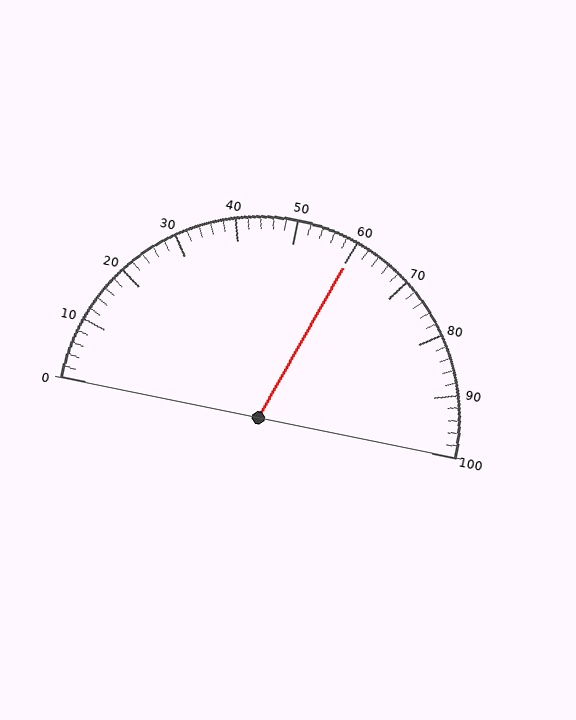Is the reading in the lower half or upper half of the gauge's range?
The reading is in the upper half of the range (0 to 100).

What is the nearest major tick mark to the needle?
The nearest major tick mark is 60.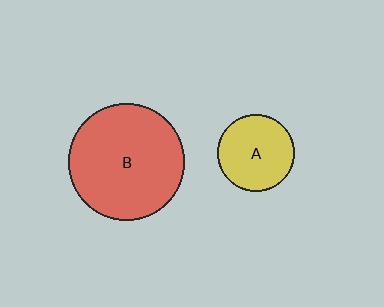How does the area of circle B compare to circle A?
Approximately 2.3 times.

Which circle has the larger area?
Circle B (red).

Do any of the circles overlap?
No, none of the circles overlap.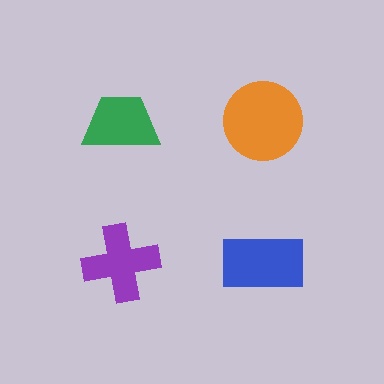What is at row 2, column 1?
A purple cross.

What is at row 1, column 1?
A green trapezoid.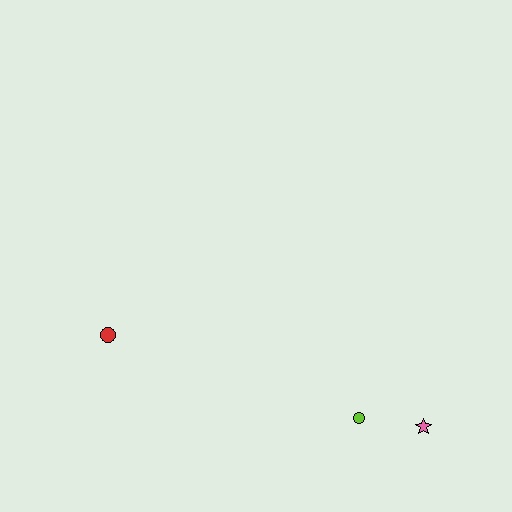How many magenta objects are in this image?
There are no magenta objects.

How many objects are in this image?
There are 3 objects.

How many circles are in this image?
There are 2 circles.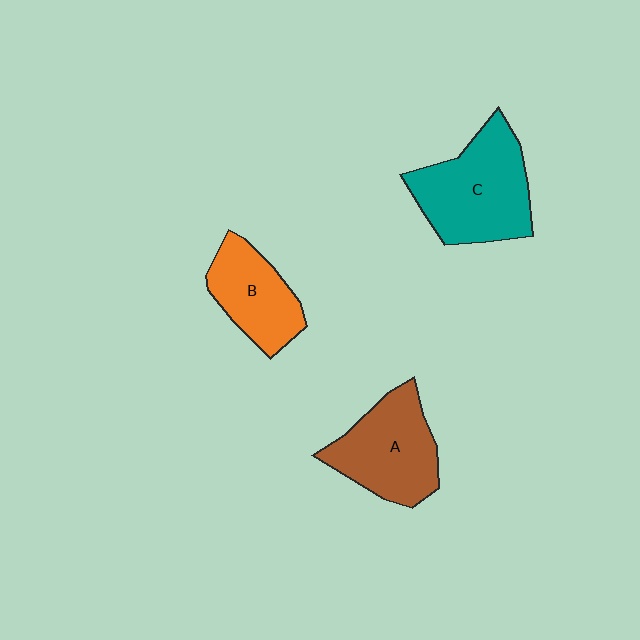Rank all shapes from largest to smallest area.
From largest to smallest: C (teal), A (brown), B (orange).